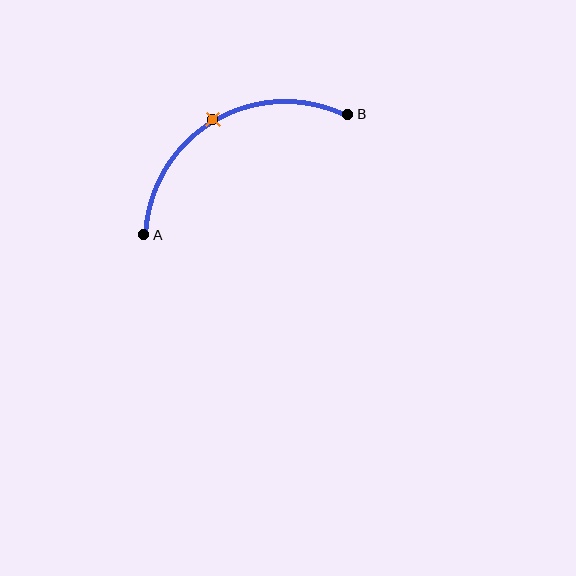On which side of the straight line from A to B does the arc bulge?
The arc bulges above the straight line connecting A and B.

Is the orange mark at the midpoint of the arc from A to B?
Yes. The orange mark lies on the arc at equal arc-length from both A and B — it is the arc midpoint.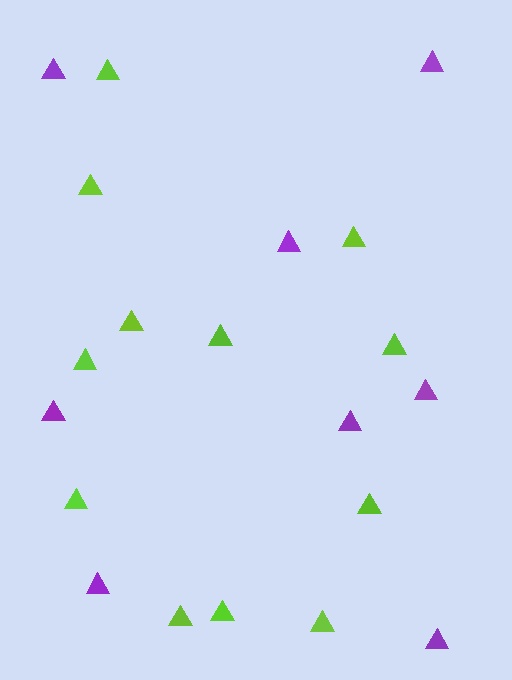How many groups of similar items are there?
There are 2 groups: one group of lime triangles (12) and one group of purple triangles (8).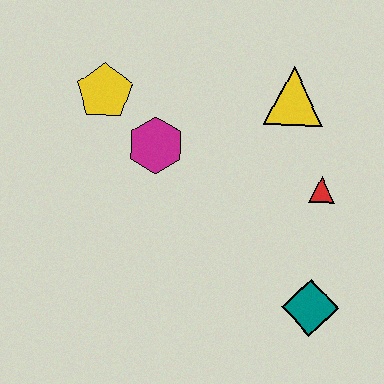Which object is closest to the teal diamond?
The red triangle is closest to the teal diamond.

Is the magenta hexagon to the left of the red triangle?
Yes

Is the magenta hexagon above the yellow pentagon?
No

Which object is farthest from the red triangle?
The yellow pentagon is farthest from the red triangle.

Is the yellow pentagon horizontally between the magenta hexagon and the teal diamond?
No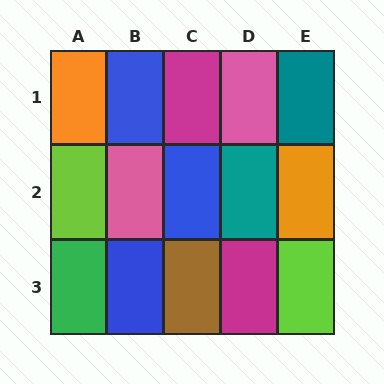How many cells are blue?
3 cells are blue.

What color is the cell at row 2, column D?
Teal.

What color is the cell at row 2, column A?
Lime.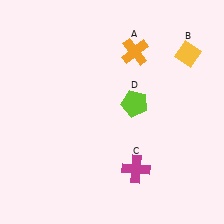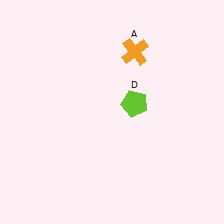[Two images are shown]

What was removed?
The magenta cross (C), the yellow diamond (B) were removed in Image 2.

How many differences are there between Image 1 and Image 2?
There are 2 differences between the two images.